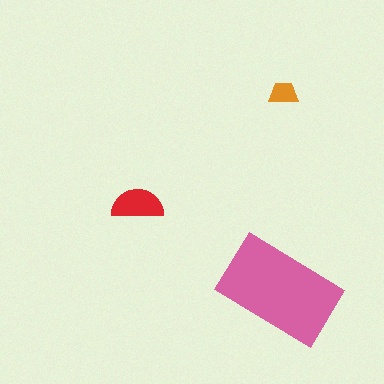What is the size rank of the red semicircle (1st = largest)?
2nd.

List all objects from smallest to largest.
The orange trapezoid, the red semicircle, the pink rectangle.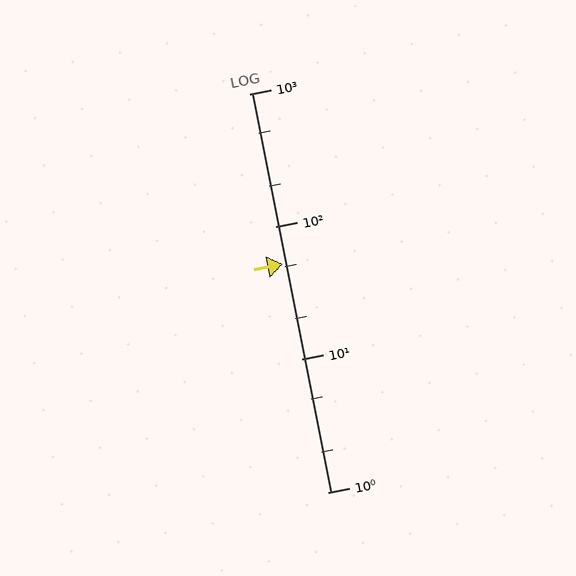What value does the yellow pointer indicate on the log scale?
The pointer indicates approximately 52.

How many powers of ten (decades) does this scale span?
The scale spans 3 decades, from 1 to 1000.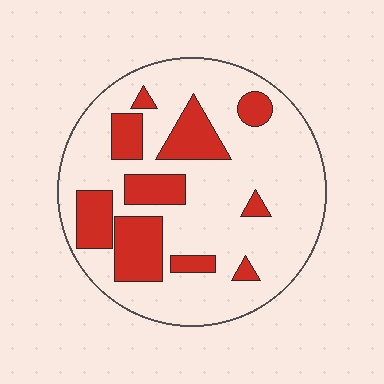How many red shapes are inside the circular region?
10.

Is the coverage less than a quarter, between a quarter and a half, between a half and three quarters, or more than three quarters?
Between a quarter and a half.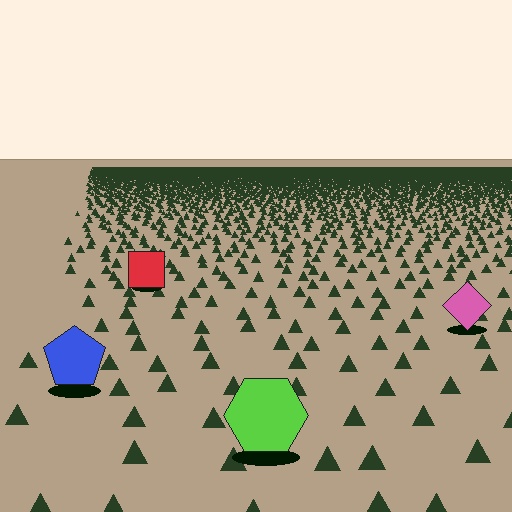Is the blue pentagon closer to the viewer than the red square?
Yes. The blue pentagon is closer — you can tell from the texture gradient: the ground texture is coarser near it.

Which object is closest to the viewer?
The lime hexagon is closest. The texture marks near it are larger and more spread out.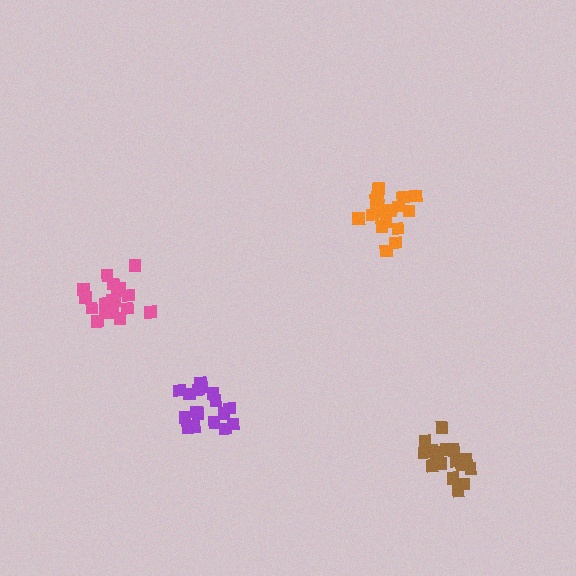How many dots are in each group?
Group 1: 17 dots, Group 2: 17 dots, Group 3: 19 dots, Group 4: 19 dots (72 total).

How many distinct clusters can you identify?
There are 4 distinct clusters.